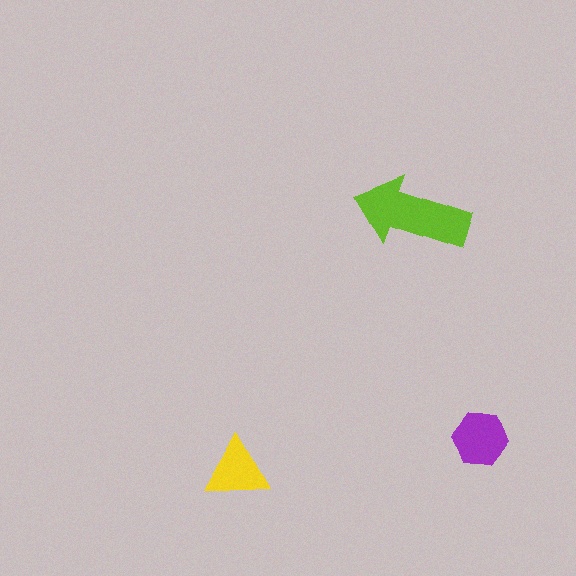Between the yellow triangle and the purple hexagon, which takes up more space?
The purple hexagon.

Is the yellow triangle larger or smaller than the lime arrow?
Smaller.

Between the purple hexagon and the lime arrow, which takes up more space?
The lime arrow.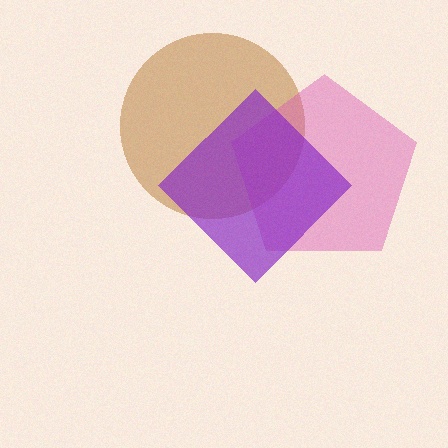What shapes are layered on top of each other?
The layered shapes are: a brown circle, a pink pentagon, a purple diamond.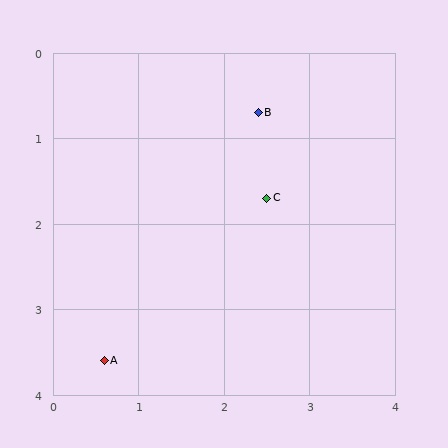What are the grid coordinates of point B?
Point B is at approximately (2.4, 0.7).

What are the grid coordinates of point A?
Point A is at approximately (0.6, 3.6).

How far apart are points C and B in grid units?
Points C and B are about 1.0 grid units apart.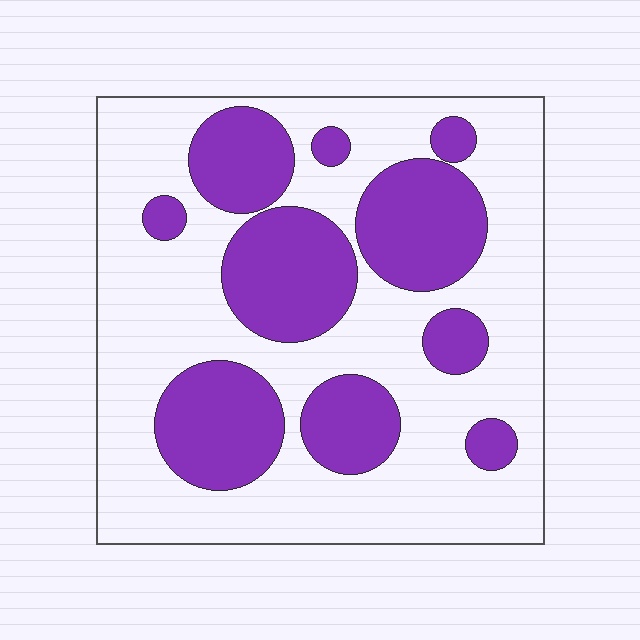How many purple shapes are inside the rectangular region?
10.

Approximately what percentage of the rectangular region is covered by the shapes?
Approximately 35%.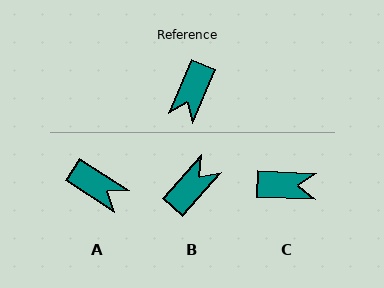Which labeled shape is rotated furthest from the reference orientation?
B, about 161 degrees away.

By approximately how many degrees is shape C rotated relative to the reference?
Approximately 111 degrees counter-clockwise.